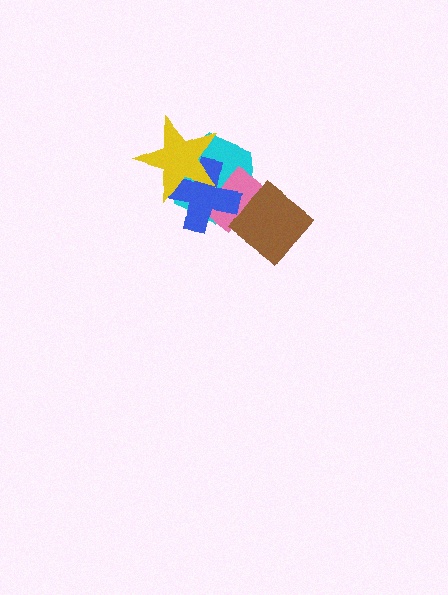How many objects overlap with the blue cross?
3 objects overlap with the blue cross.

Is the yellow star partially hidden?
No, no other shape covers it.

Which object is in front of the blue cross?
The yellow star is in front of the blue cross.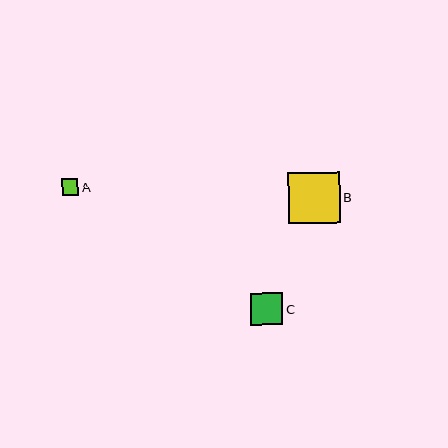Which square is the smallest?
Square A is the smallest with a size of approximately 16 pixels.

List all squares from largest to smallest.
From largest to smallest: B, C, A.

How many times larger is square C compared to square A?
Square C is approximately 2.0 times the size of square A.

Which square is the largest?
Square B is the largest with a size of approximately 52 pixels.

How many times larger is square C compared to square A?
Square C is approximately 2.0 times the size of square A.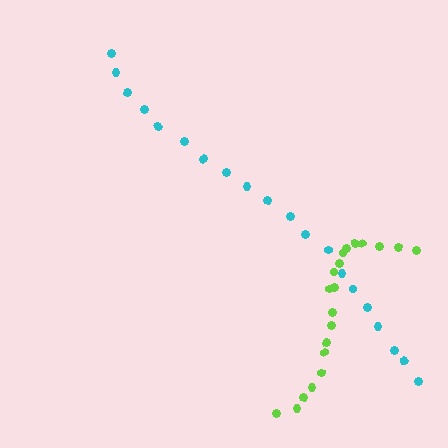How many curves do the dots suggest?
There are 2 distinct paths.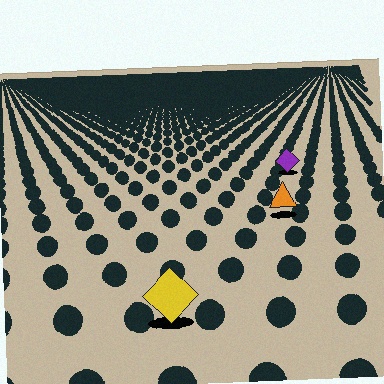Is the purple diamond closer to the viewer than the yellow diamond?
No. The yellow diamond is closer — you can tell from the texture gradient: the ground texture is coarser near it.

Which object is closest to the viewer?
The yellow diamond is closest. The texture marks near it are larger and more spread out.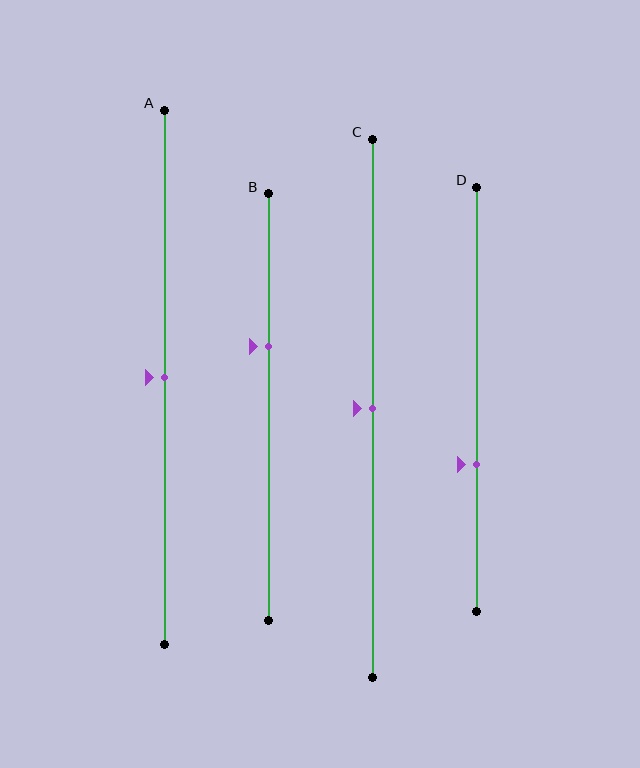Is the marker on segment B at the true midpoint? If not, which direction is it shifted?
No, the marker on segment B is shifted upward by about 14% of the segment length.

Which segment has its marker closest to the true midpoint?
Segment A has its marker closest to the true midpoint.